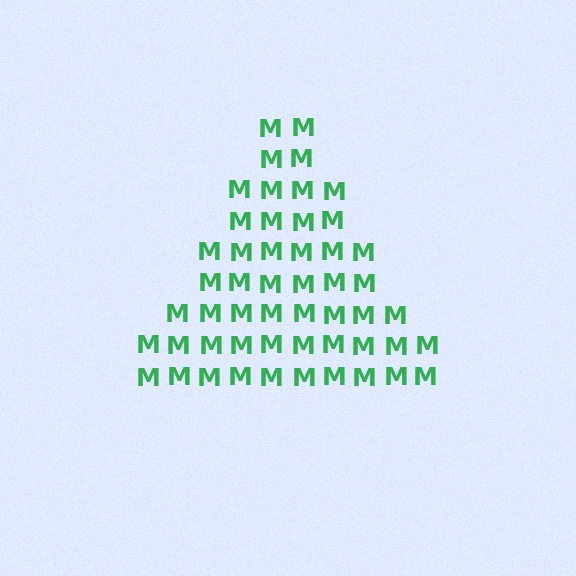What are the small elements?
The small elements are letter M's.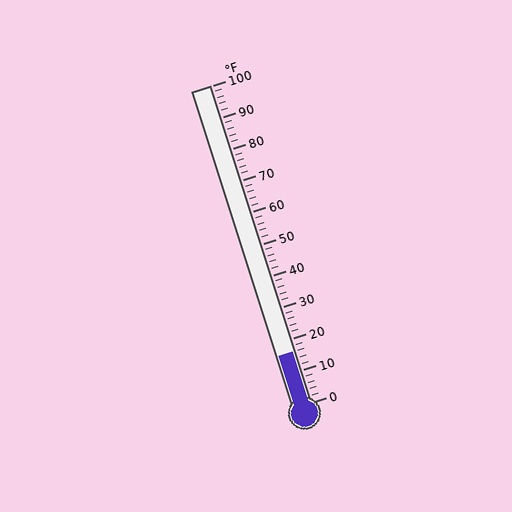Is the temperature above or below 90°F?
The temperature is below 90°F.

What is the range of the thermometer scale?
The thermometer scale ranges from 0°F to 100°F.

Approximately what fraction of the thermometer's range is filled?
The thermometer is filled to approximately 15% of its range.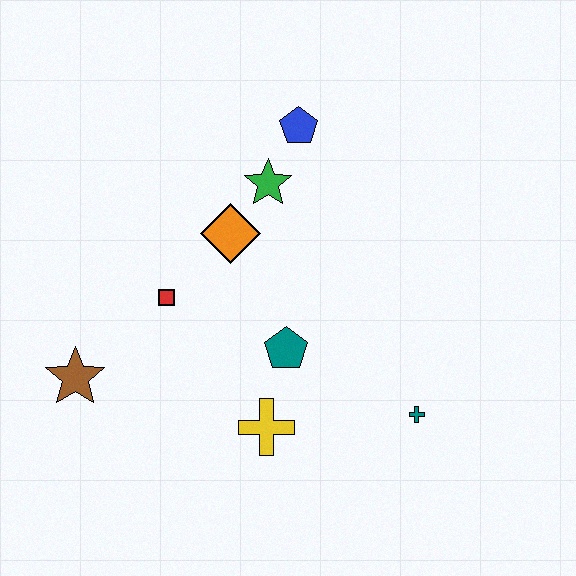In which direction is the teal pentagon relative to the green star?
The teal pentagon is below the green star.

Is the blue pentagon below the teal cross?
No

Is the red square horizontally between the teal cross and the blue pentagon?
No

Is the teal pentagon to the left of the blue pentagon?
Yes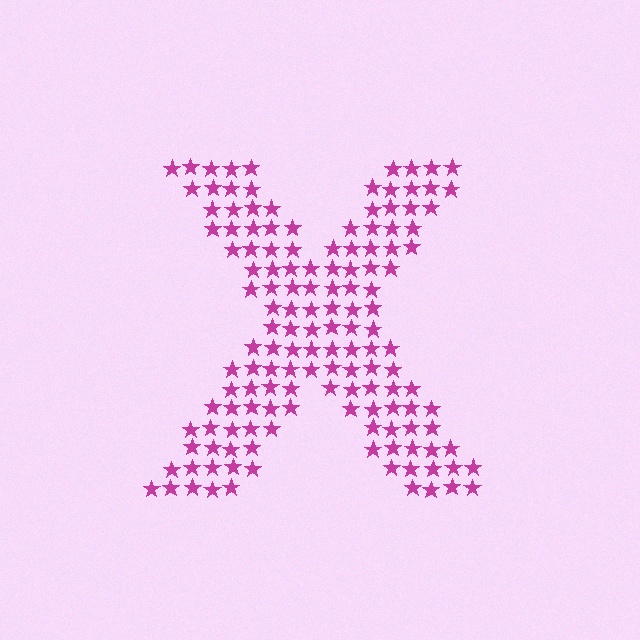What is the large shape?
The large shape is the letter X.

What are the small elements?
The small elements are stars.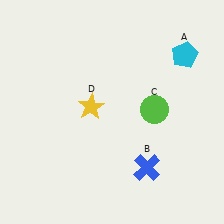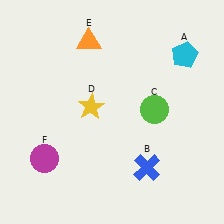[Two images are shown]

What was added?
An orange triangle (E), a magenta circle (F) were added in Image 2.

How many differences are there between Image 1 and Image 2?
There are 2 differences between the two images.